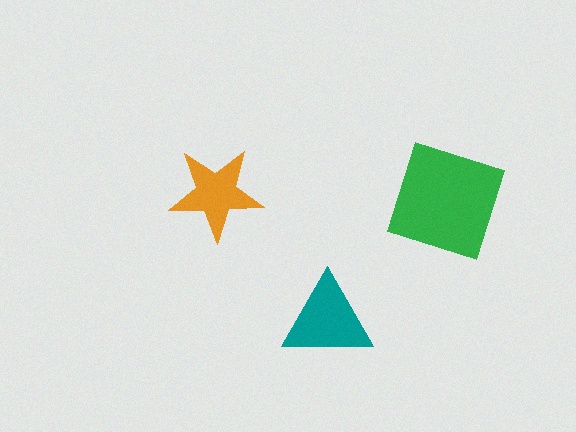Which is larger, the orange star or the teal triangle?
The teal triangle.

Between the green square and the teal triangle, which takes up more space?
The green square.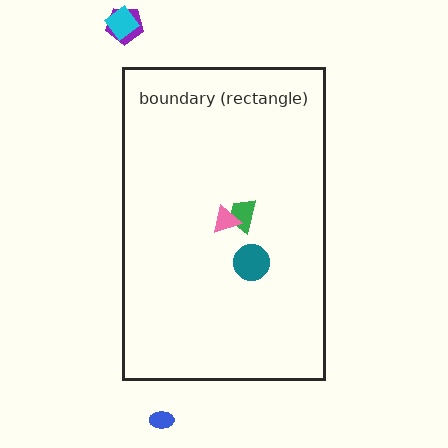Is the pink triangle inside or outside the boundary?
Inside.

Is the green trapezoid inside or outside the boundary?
Inside.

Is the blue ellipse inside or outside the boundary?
Outside.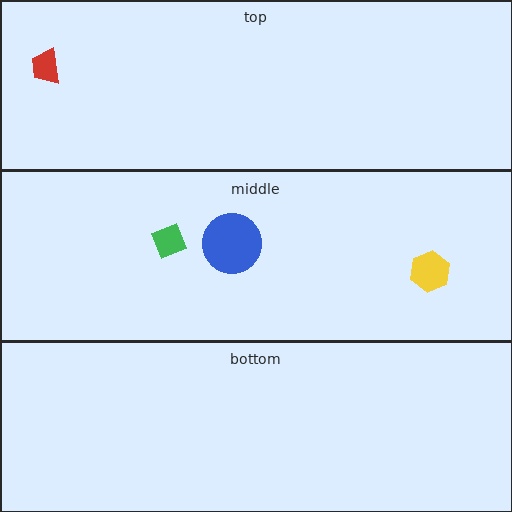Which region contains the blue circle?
The middle region.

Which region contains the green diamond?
The middle region.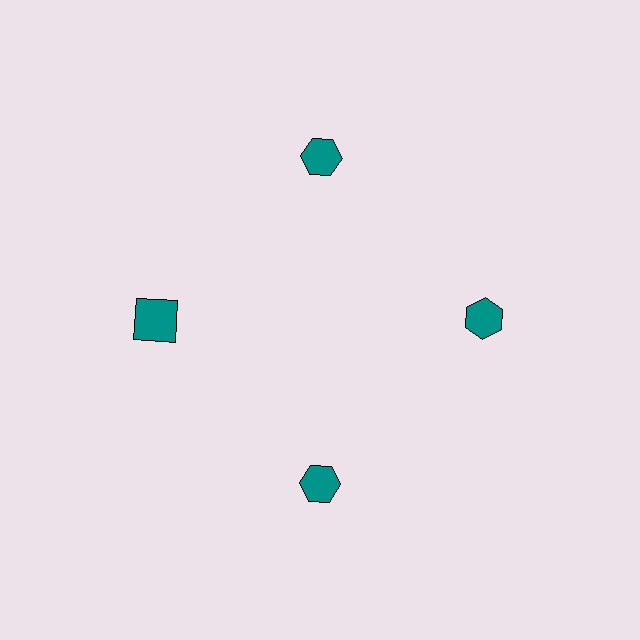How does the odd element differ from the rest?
It has a different shape: square instead of hexagon.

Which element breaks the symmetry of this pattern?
The teal square at roughly the 9 o'clock position breaks the symmetry. All other shapes are teal hexagons.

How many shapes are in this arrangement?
There are 4 shapes arranged in a ring pattern.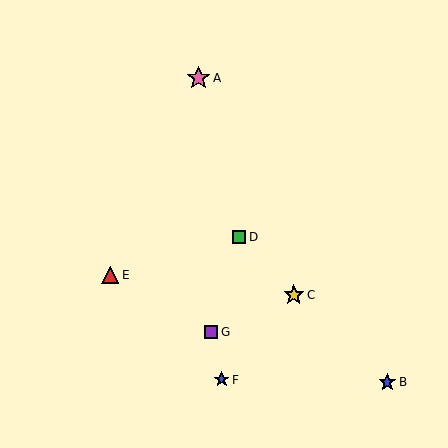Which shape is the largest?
The pink star (labeled A) is the largest.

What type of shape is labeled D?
Shape D is a green square.